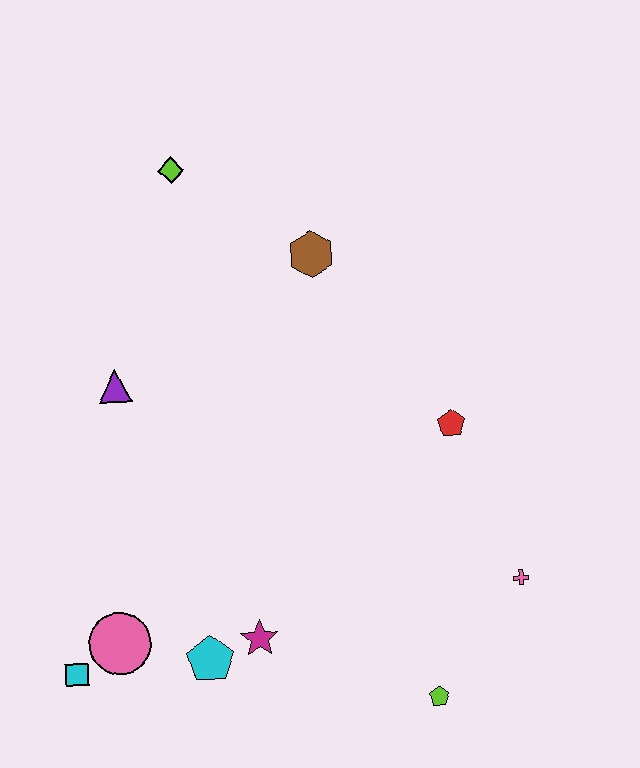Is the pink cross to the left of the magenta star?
No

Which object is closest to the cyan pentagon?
The magenta star is closest to the cyan pentagon.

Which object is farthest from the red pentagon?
The cyan square is farthest from the red pentagon.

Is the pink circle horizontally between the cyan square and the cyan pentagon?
Yes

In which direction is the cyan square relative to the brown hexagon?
The cyan square is below the brown hexagon.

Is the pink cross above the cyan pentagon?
Yes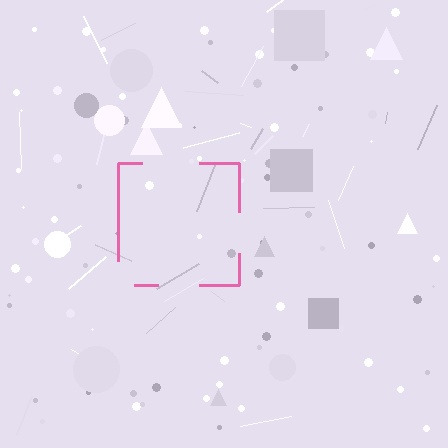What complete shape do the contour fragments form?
The contour fragments form a square.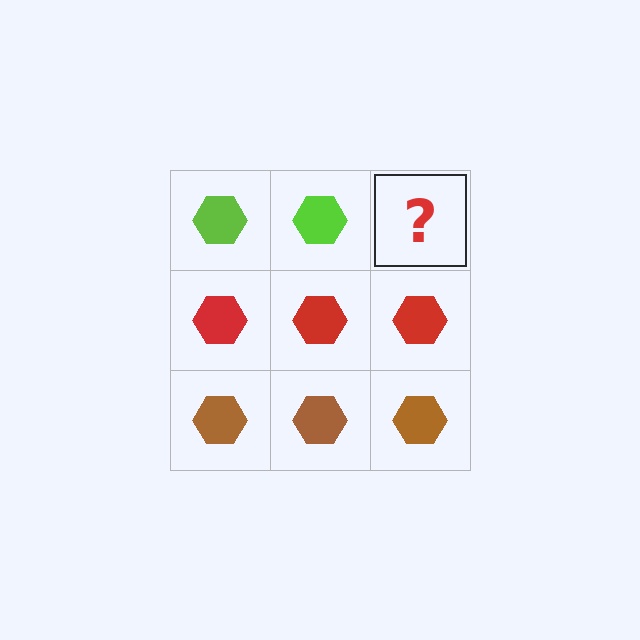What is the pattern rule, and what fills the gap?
The rule is that each row has a consistent color. The gap should be filled with a lime hexagon.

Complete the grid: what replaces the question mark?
The question mark should be replaced with a lime hexagon.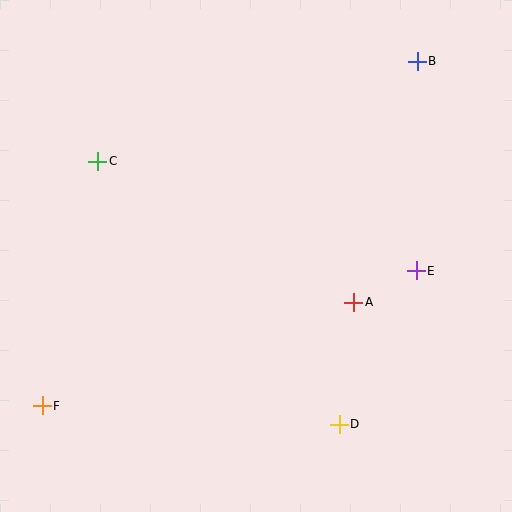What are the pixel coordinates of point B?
Point B is at (417, 61).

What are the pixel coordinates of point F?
Point F is at (42, 406).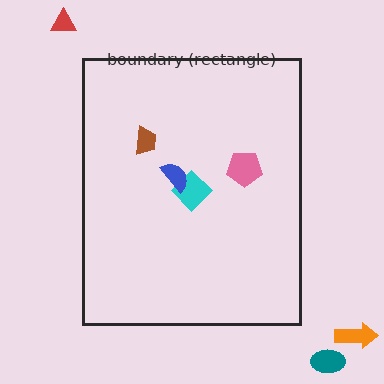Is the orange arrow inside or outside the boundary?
Outside.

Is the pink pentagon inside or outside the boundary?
Inside.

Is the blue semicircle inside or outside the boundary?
Inside.